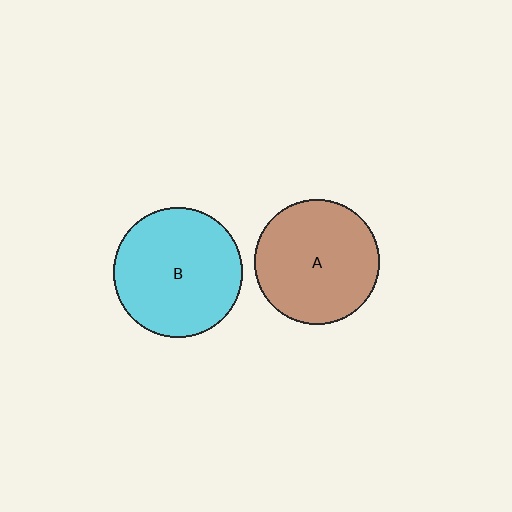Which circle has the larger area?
Circle B (cyan).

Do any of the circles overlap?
No, none of the circles overlap.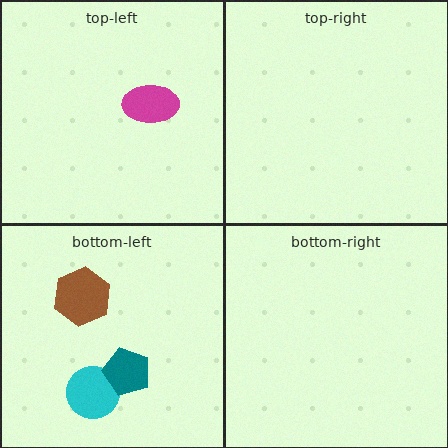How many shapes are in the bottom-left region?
3.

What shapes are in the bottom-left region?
The brown hexagon, the cyan circle, the teal pentagon.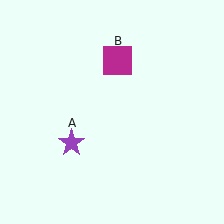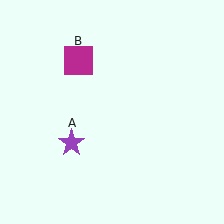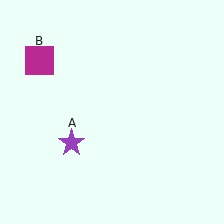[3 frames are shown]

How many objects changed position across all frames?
1 object changed position: magenta square (object B).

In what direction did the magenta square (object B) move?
The magenta square (object B) moved left.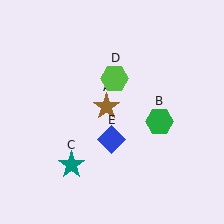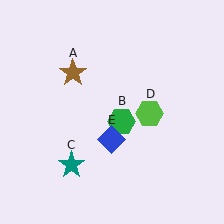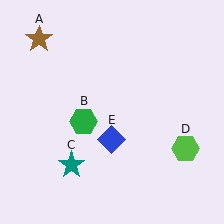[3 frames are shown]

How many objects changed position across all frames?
3 objects changed position: brown star (object A), green hexagon (object B), lime hexagon (object D).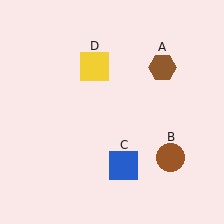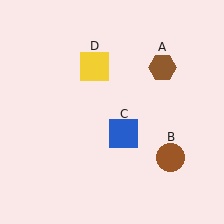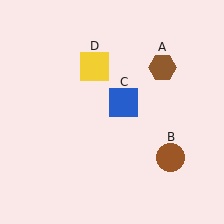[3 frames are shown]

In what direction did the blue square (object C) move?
The blue square (object C) moved up.